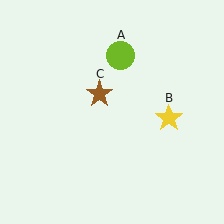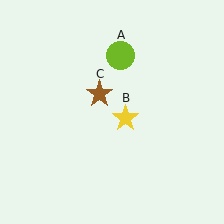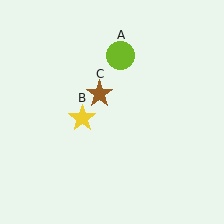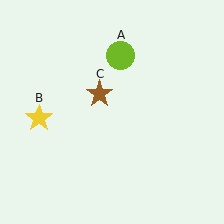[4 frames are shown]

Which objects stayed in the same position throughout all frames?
Lime circle (object A) and brown star (object C) remained stationary.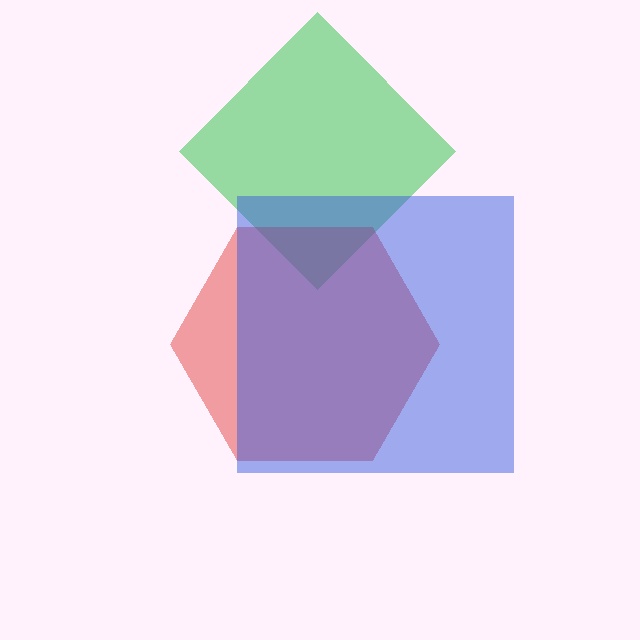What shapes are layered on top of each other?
The layered shapes are: a green diamond, a red hexagon, a blue square.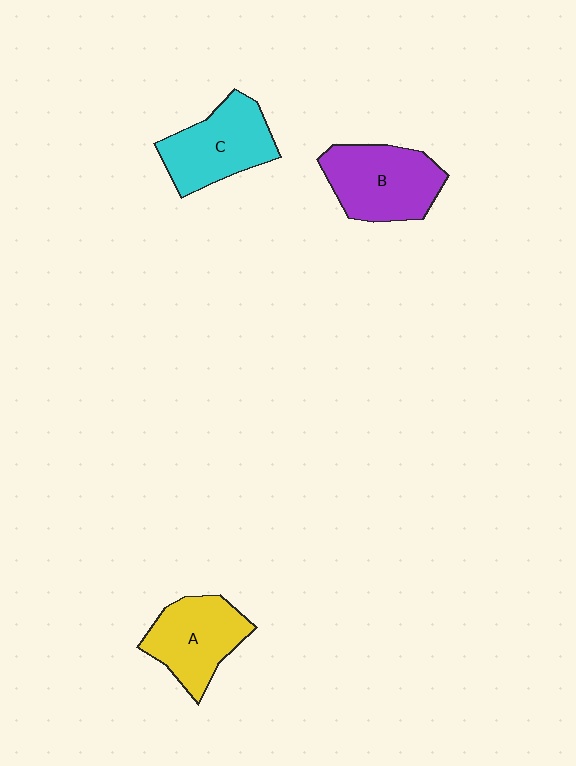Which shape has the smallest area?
Shape A (yellow).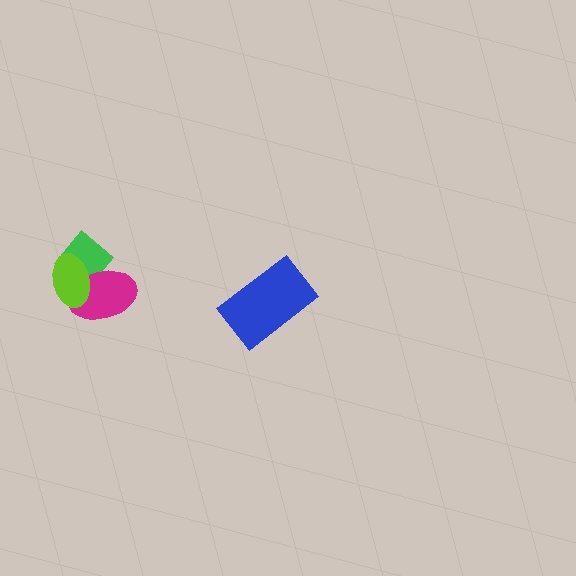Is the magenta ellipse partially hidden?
Yes, it is partially covered by another shape.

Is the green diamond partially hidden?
Yes, it is partially covered by another shape.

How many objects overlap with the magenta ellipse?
2 objects overlap with the magenta ellipse.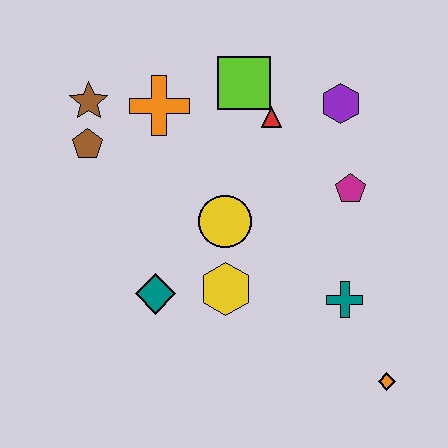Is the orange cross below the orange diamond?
No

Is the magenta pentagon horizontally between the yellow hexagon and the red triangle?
No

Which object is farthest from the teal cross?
The brown star is farthest from the teal cross.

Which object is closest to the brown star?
The brown pentagon is closest to the brown star.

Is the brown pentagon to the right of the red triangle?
No